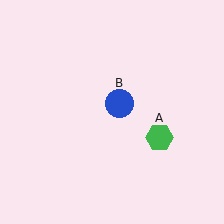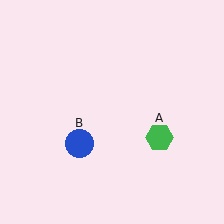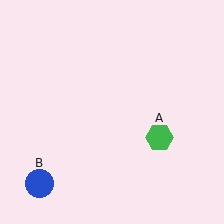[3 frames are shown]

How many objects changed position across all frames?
1 object changed position: blue circle (object B).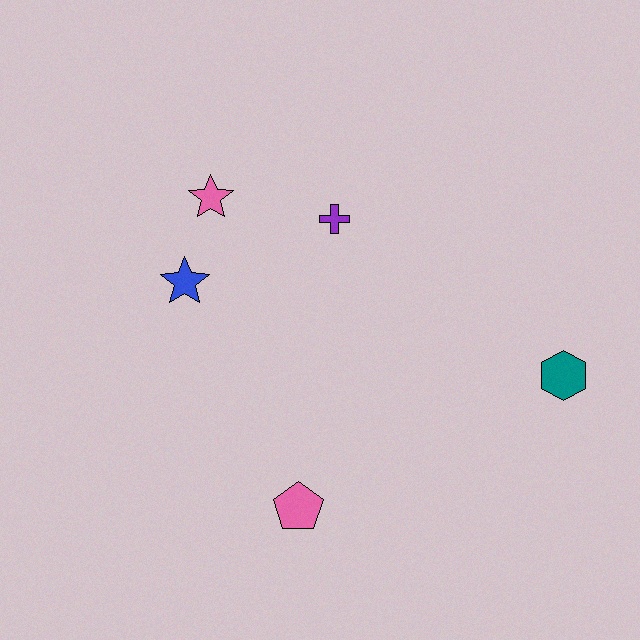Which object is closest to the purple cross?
The pink star is closest to the purple cross.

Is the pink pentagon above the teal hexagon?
No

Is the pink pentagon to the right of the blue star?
Yes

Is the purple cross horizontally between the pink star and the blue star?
No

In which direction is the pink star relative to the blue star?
The pink star is above the blue star.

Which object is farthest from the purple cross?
The pink pentagon is farthest from the purple cross.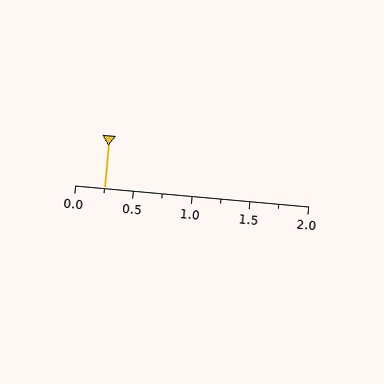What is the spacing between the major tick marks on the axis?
The major ticks are spaced 0.5 apart.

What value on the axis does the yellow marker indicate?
The marker indicates approximately 0.25.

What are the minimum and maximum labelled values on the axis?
The axis runs from 0.0 to 2.0.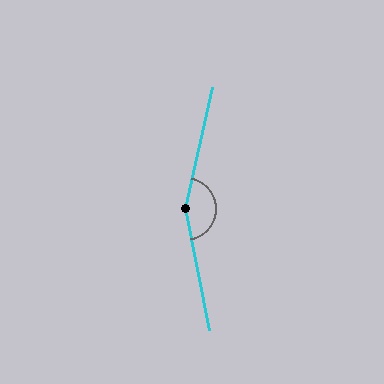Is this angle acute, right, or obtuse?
It is obtuse.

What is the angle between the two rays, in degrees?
Approximately 156 degrees.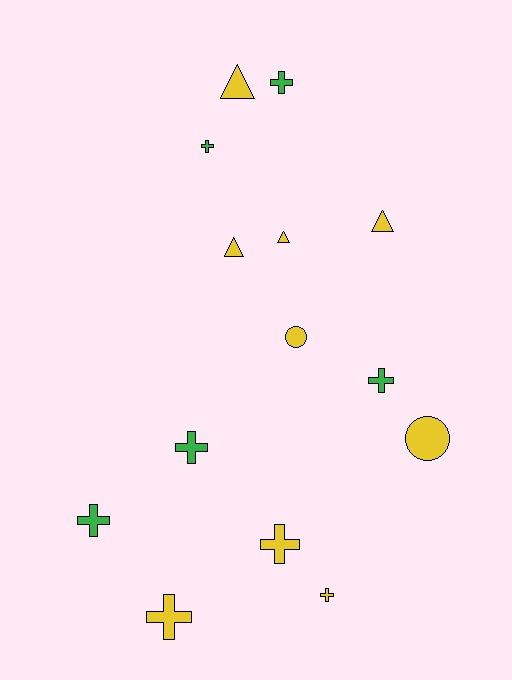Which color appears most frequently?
Yellow, with 9 objects.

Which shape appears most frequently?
Cross, with 8 objects.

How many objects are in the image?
There are 14 objects.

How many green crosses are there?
There are 5 green crosses.